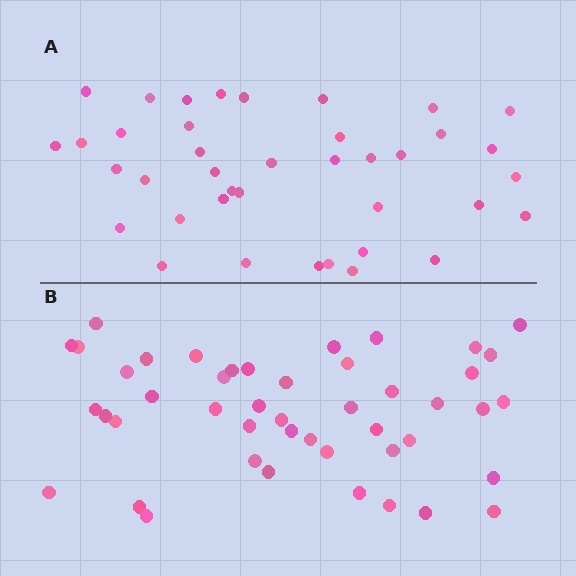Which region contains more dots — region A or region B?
Region B (the bottom region) has more dots.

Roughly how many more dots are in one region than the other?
Region B has roughly 8 or so more dots than region A.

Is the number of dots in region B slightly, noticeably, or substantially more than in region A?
Region B has only slightly more — the two regions are fairly close. The ratio is roughly 1.2 to 1.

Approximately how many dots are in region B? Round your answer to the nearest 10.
About 50 dots. (The exact count is 46, which rounds to 50.)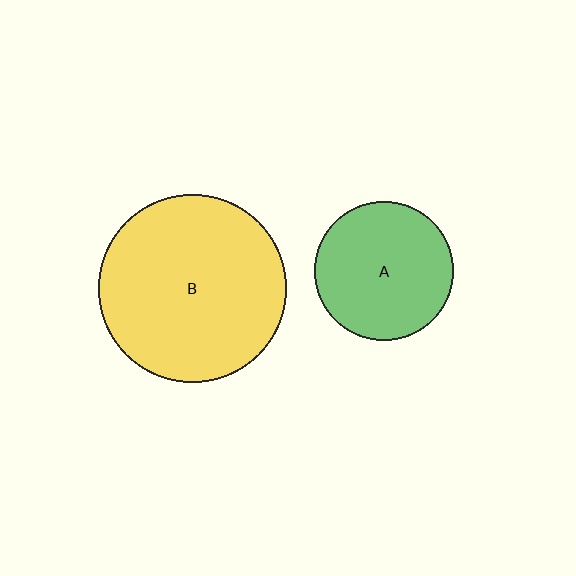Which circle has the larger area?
Circle B (yellow).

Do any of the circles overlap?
No, none of the circles overlap.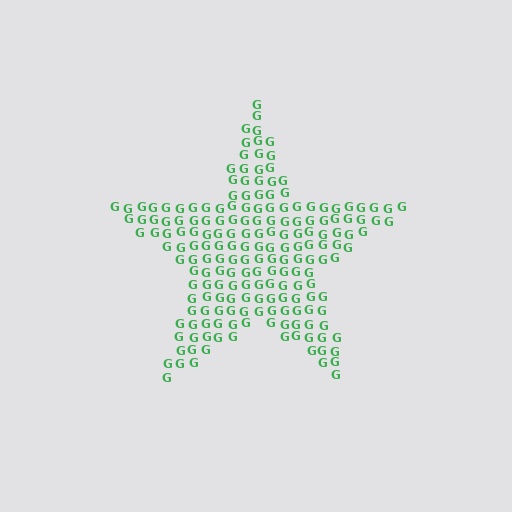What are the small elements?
The small elements are letter G's.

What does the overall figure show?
The overall figure shows a star.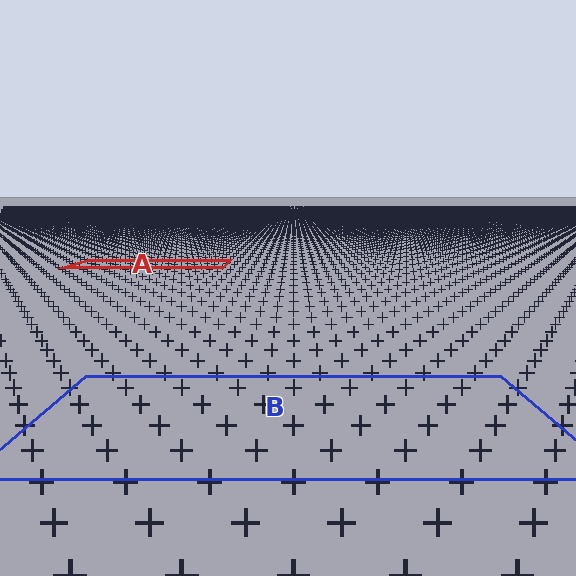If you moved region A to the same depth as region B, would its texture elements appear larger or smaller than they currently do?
They would appear larger. At a closer depth, the same texture elements are projected at a bigger on-screen size.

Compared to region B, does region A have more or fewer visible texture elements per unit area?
Region A has more texture elements per unit area — they are packed more densely because it is farther away.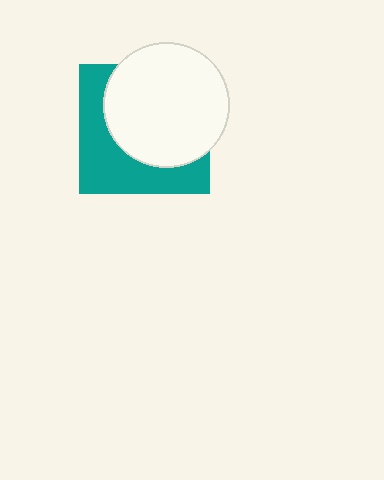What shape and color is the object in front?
The object in front is a white circle.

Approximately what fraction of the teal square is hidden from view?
Roughly 58% of the teal square is hidden behind the white circle.